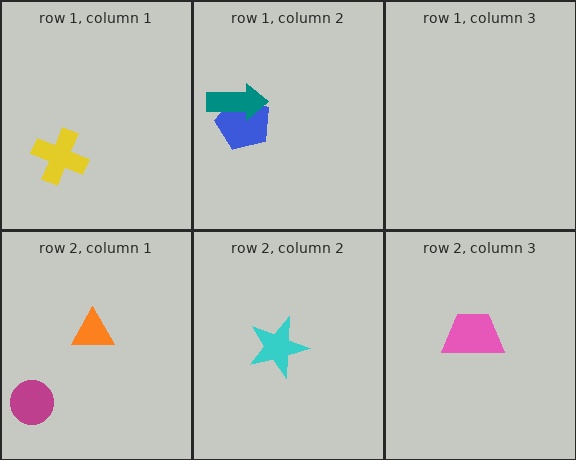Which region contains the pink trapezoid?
The row 2, column 3 region.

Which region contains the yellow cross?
The row 1, column 1 region.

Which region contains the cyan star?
The row 2, column 2 region.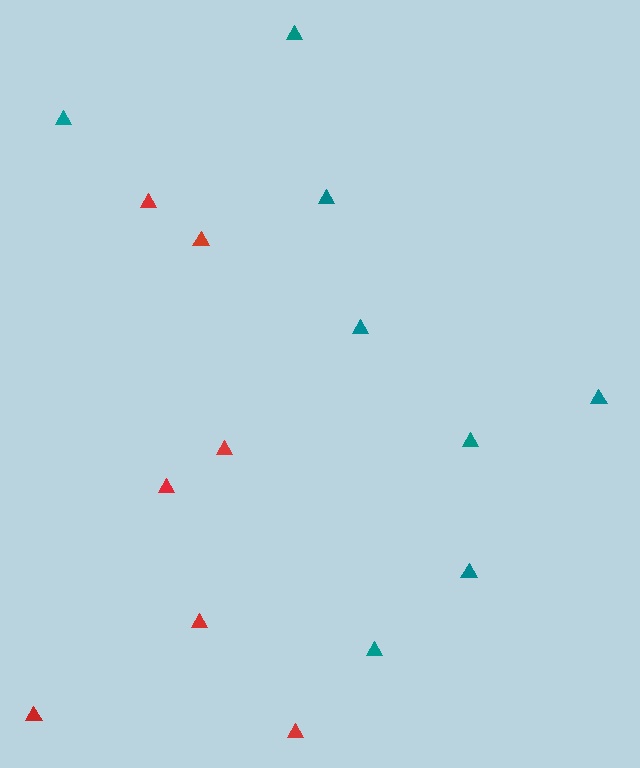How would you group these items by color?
There are 2 groups: one group of teal triangles (8) and one group of red triangles (7).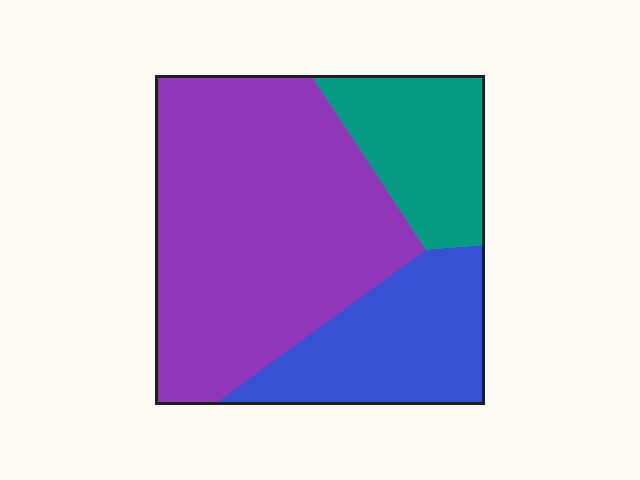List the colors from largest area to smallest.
From largest to smallest: purple, blue, teal.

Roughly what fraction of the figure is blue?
Blue takes up about one quarter (1/4) of the figure.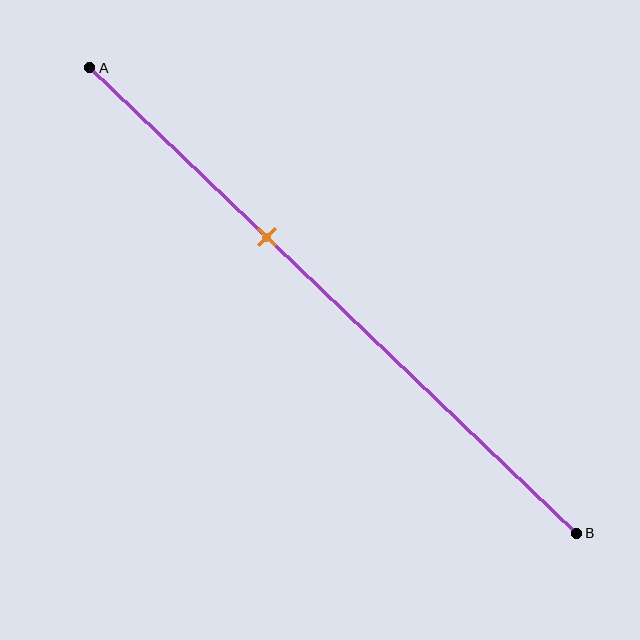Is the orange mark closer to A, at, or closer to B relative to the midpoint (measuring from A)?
The orange mark is closer to point A than the midpoint of segment AB.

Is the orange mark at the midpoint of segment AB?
No, the mark is at about 35% from A, not at the 50% midpoint.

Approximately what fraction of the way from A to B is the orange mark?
The orange mark is approximately 35% of the way from A to B.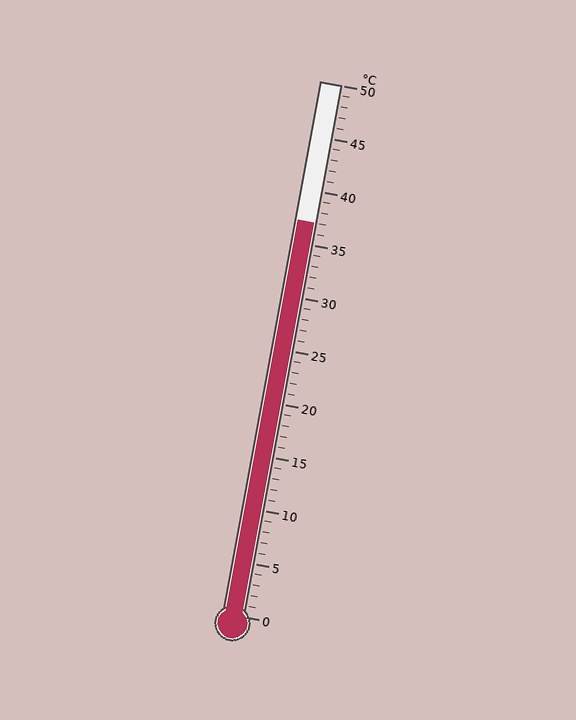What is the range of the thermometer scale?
The thermometer scale ranges from 0°C to 50°C.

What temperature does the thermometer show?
The thermometer shows approximately 37°C.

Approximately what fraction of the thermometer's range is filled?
The thermometer is filled to approximately 75% of its range.